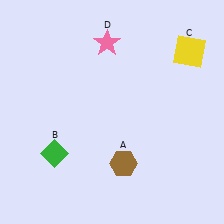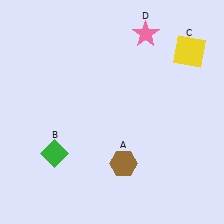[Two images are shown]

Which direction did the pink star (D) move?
The pink star (D) moved right.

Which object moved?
The pink star (D) moved right.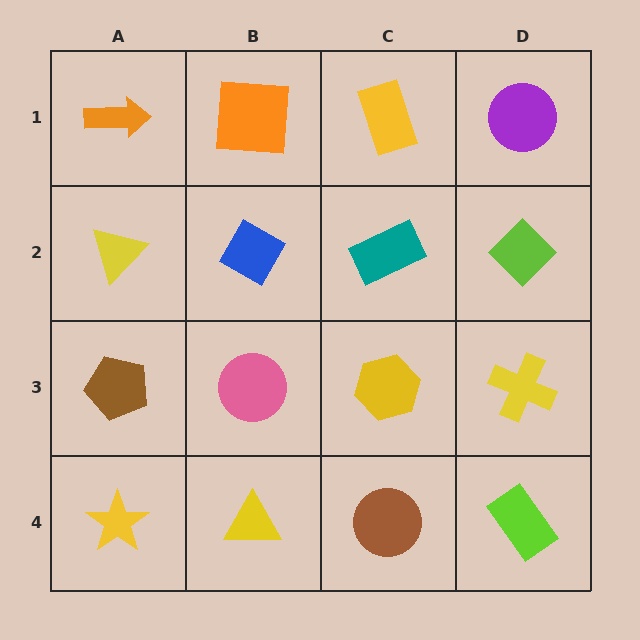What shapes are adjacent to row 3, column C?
A teal rectangle (row 2, column C), a brown circle (row 4, column C), a pink circle (row 3, column B), a yellow cross (row 3, column D).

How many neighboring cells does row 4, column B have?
3.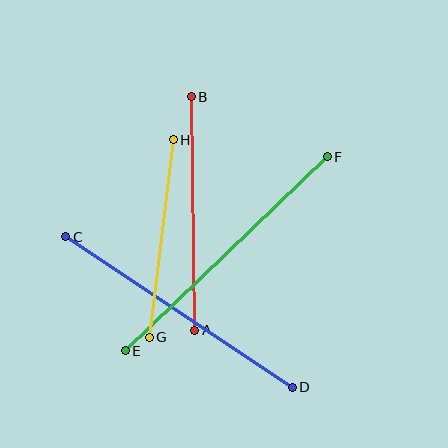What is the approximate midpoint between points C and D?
The midpoint is at approximately (179, 312) pixels.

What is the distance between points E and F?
The distance is approximately 280 pixels.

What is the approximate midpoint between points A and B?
The midpoint is at approximately (193, 214) pixels.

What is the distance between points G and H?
The distance is approximately 199 pixels.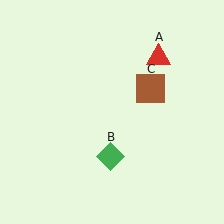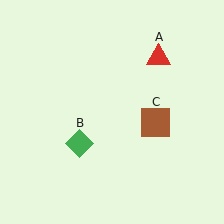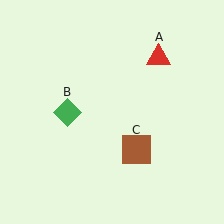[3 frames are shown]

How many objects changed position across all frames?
2 objects changed position: green diamond (object B), brown square (object C).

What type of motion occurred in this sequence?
The green diamond (object B), brown square (object C) rotated clockwise around the center of the scene.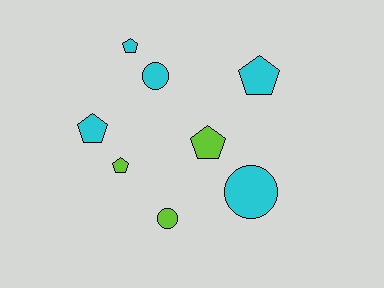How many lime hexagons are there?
There are no lime hexagons.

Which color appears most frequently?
Cyan, with 5 objects.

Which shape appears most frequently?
Pentagon, with 5 objects.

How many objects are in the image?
There are 8 objects.